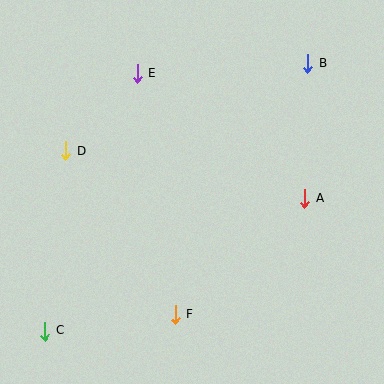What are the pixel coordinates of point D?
Point D is at (66, 151).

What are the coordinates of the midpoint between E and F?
The midpoint between E and F is at (156, 194).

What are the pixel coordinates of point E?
Point E is at (137, 74).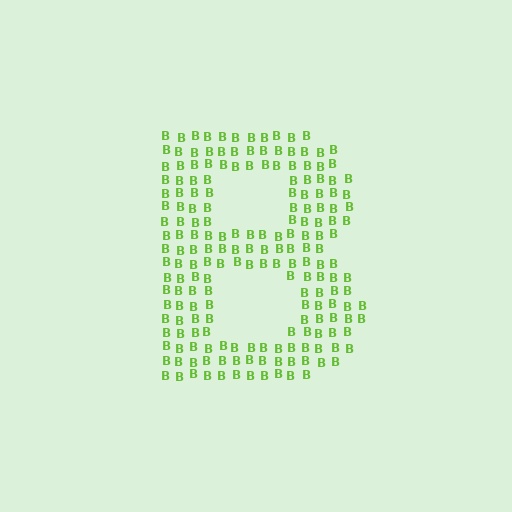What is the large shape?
The large shape is the letter B.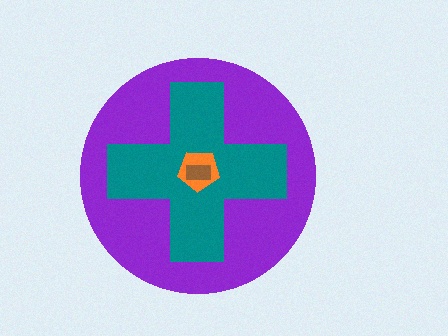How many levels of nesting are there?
4.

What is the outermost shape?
The purple circle.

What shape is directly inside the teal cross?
The orange pentagon.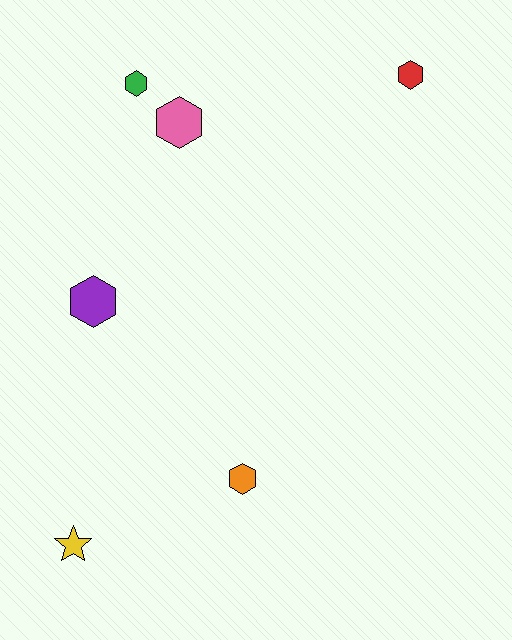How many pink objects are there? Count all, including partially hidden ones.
There is 1 pink object.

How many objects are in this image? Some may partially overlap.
There are 6 objects.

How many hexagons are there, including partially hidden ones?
There are 5 hexagons.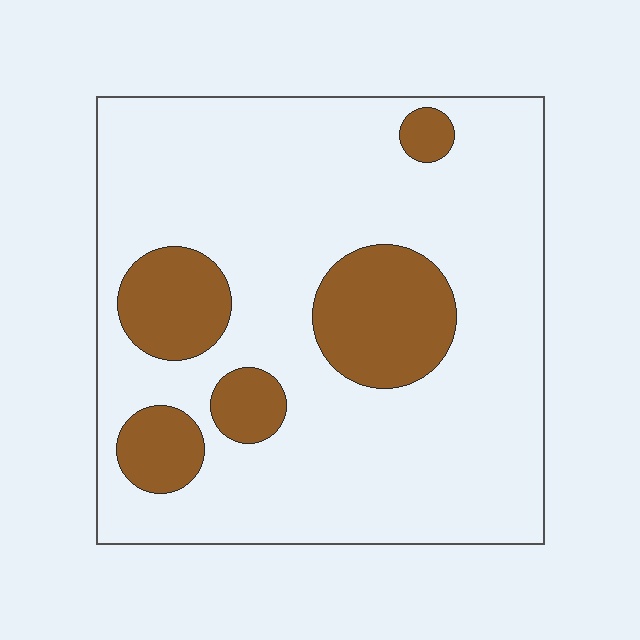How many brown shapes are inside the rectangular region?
5.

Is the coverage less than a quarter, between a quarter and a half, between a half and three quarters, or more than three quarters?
Less than a quarter.